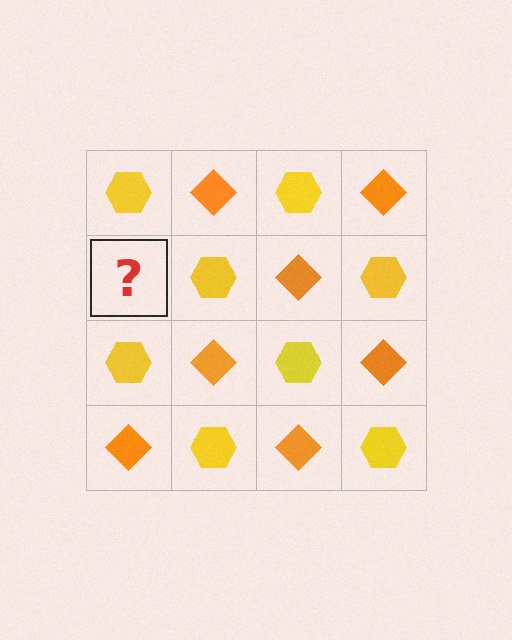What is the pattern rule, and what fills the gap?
The rule is that it alternates yellow hexagon and orange diamond in a checkerboard pattern. The gap should be filled with an orange diamond.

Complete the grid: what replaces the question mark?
The question mark should be replaced with an orange diamond.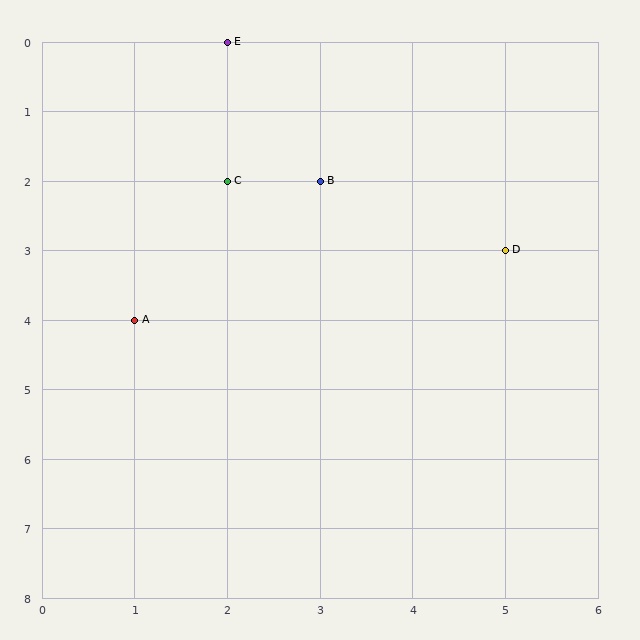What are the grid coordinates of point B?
Point B is at grid coordinates (3, 2).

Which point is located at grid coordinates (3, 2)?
Point B is at (3, 2).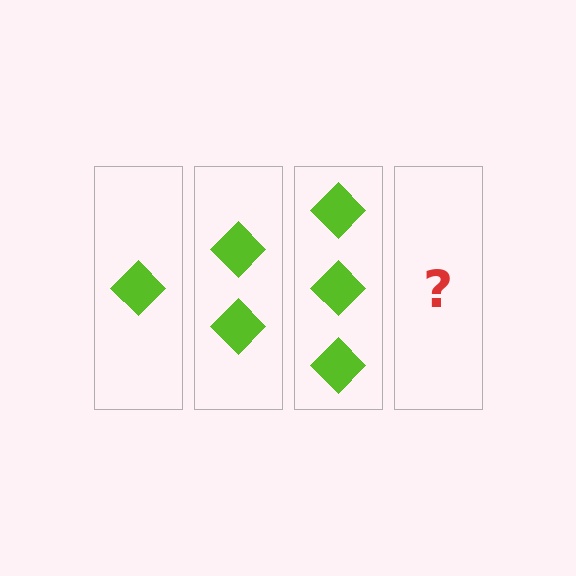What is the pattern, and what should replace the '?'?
The pattern is that each step adds one more diamond. The '?' should be 4 diamonds.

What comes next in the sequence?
The next element should be 4 diamonds.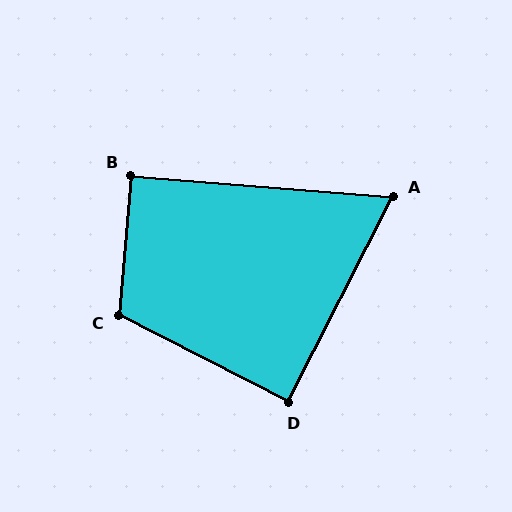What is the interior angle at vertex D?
Approximately 90 degrees (approximately right).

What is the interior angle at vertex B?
Approximately 90 degrees (approximately right).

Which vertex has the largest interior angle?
C, at approximately 112 degrees.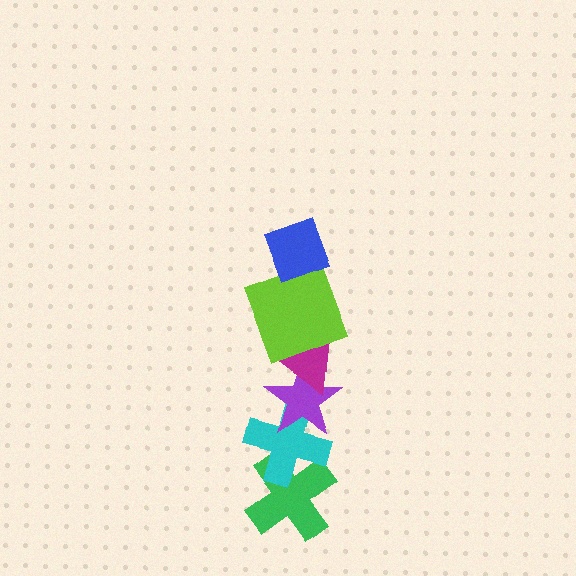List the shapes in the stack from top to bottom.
From top to bottom: the blue diamond, the lime square, the magenta triangle, the purple star, the cyan cross, the green cross.